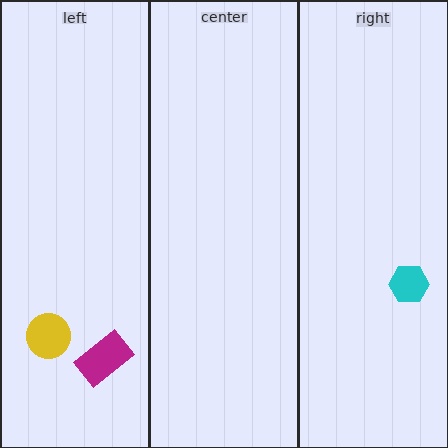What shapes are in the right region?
The cyan hexagon.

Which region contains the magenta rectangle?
The left region.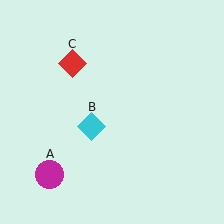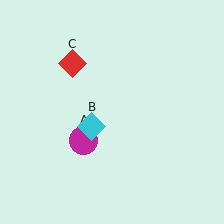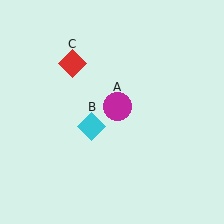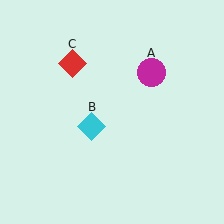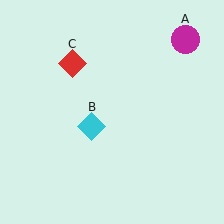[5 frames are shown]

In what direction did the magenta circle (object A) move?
The magenta circle (object A) moved up and to the right.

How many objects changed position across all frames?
1 object changed position: magenta circle (object A).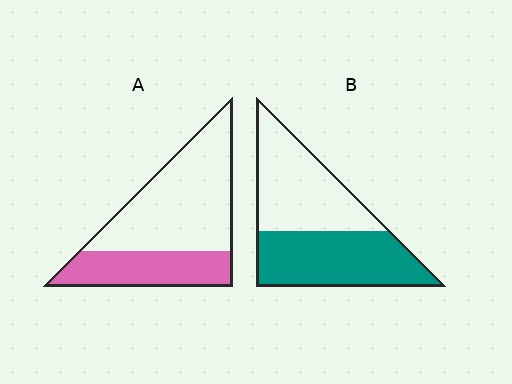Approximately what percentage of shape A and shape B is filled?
A is approximately 35% and B is approximately 50%.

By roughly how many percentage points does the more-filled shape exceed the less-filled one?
By roughly 15 percentage points (B over A).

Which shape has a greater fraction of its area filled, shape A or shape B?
Shape B.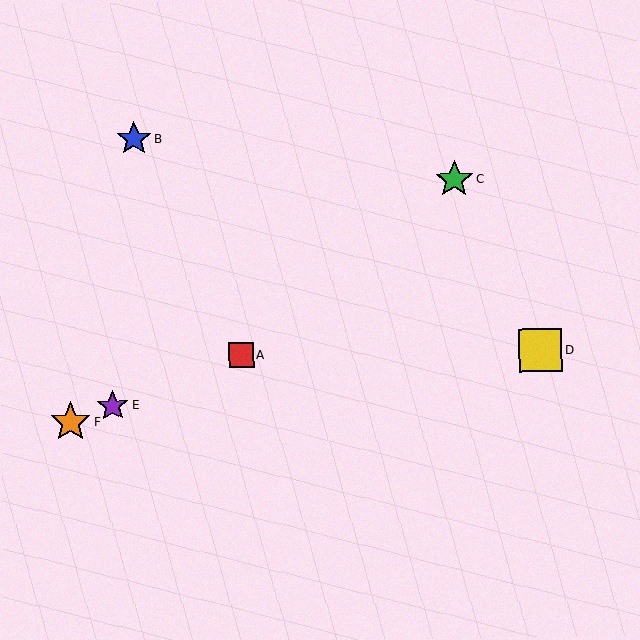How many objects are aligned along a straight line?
3 objects (A, E, F) are aligned along a straight line.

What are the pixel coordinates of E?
Object E is at (113, 406).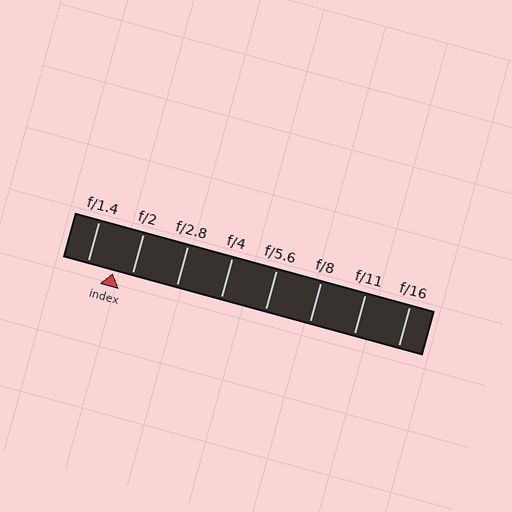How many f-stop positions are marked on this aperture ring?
There are 8 f-stop positions marked.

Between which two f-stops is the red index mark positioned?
The index mark is between f/1.4 and f/2.